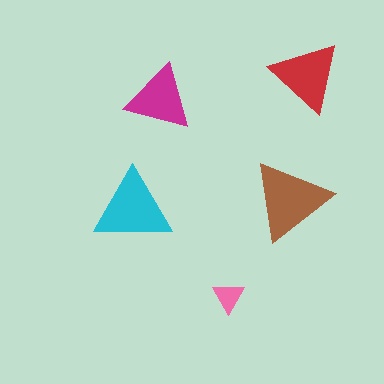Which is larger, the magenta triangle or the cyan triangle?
The cyan one.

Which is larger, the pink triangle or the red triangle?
The red one.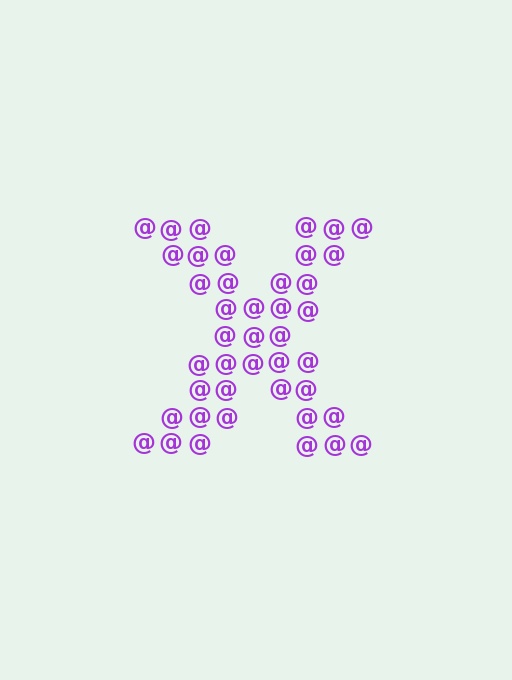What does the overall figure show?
The overall figure shows the letter X.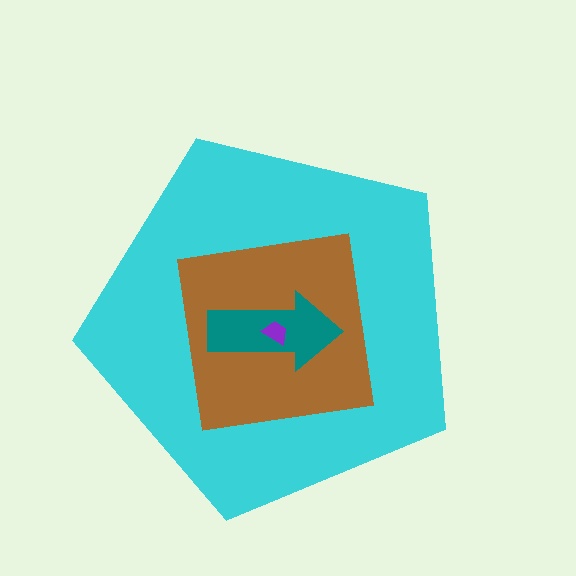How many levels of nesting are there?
4.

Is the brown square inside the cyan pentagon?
Yes.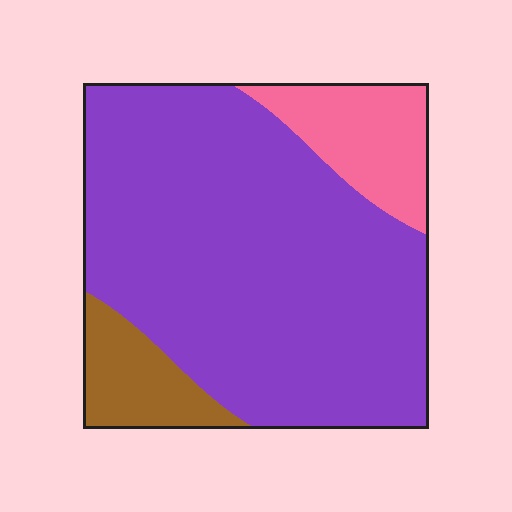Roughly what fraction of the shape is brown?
Brown takes up less than a sixth of the shape.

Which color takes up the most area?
Purple, at roughly 75%.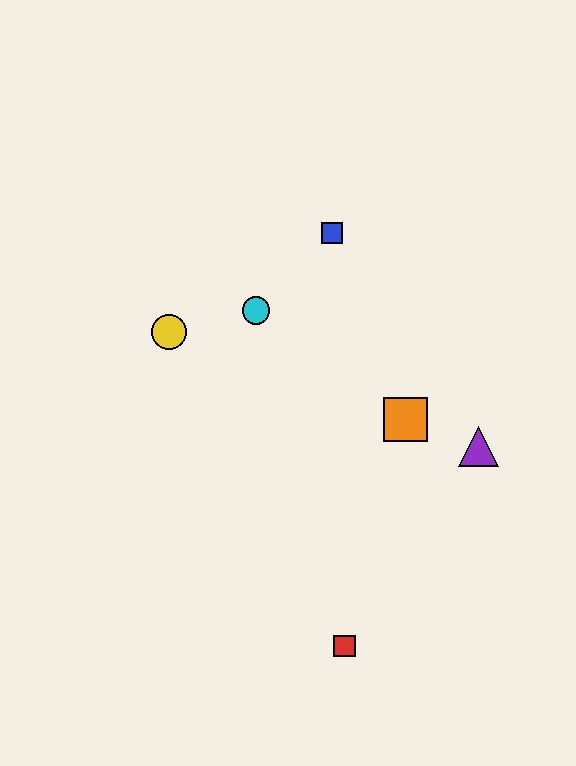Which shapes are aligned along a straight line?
The green star, the yellow circle, the purple triangle, the orange square are aligned along a straight line.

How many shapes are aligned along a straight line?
4 shapes (the green star, the yellow circle, the purple triangle, the orange square) are aligned along a straight line.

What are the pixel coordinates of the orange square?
The orange square is at (406, 419).